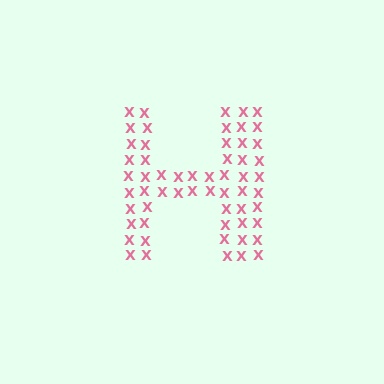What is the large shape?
The large shape is the letter H.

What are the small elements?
The small elements are letter X's.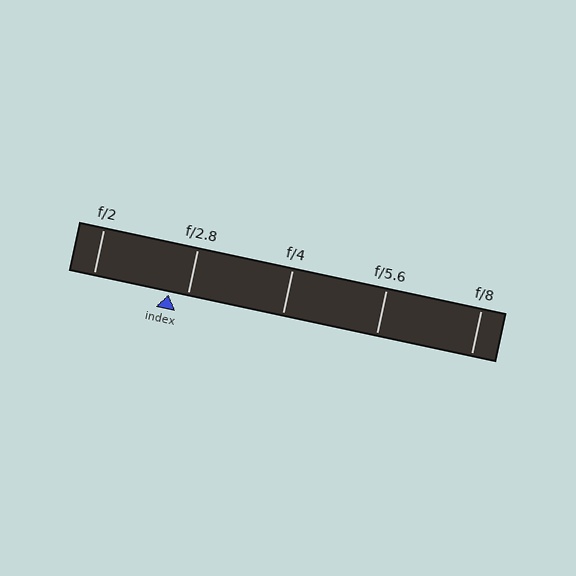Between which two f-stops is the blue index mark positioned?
The index mark is between f/2 and f/2.8.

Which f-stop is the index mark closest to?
The index mark is closest to f/2.8.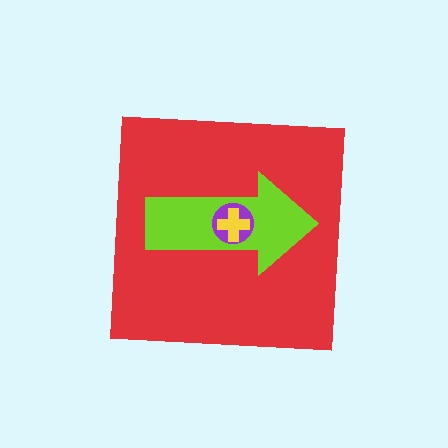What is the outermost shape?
The red square.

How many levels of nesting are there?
4.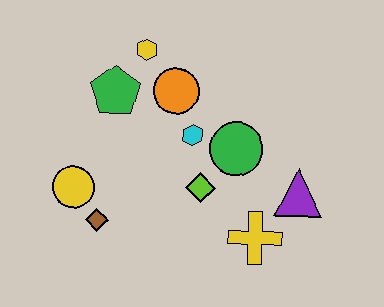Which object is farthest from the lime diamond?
The yellow hexagon is farthest from the lime diamond.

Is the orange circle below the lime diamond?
No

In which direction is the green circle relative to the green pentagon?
The green circle is to the right of the green pentagon.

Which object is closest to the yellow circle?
The brown diamond is closest to the yellow circle.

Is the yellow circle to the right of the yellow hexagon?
No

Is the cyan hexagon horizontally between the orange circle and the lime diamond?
Yes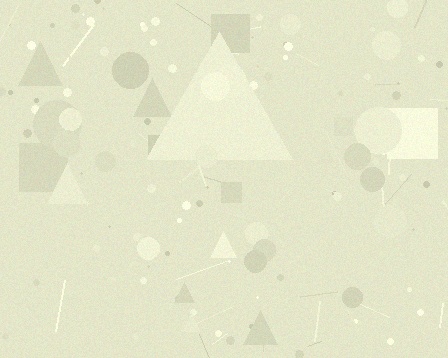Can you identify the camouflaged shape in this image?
The camouflaged shape is a triangle.